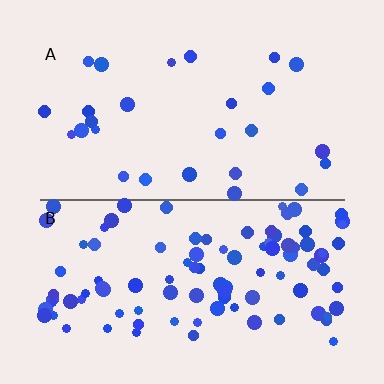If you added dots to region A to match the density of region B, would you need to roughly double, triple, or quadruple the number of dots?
Approximately quadruple.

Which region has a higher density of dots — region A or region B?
B (the bottom).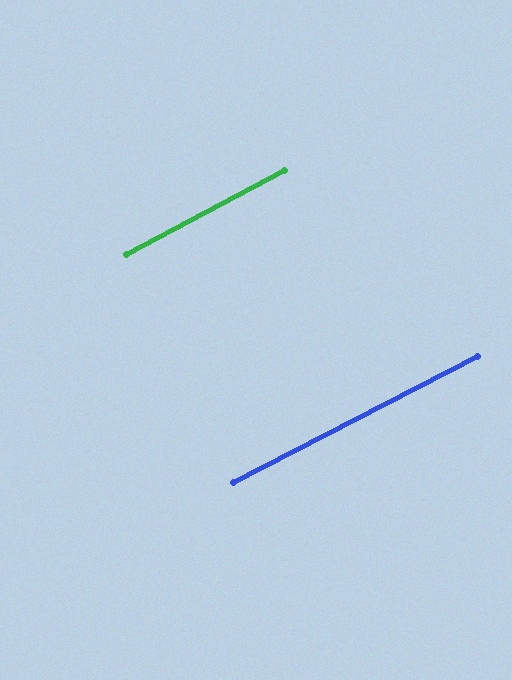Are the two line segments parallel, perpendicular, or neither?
Parallel — their directions differ by only 0.5°.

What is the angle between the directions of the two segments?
Approximately 1 degree.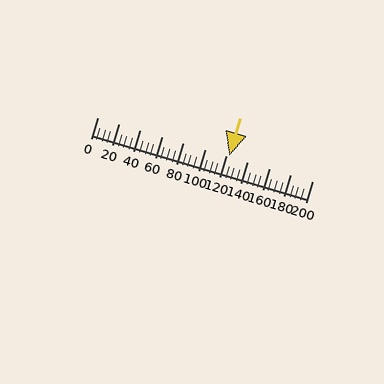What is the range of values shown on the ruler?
The ruler shows values from 0 to 200.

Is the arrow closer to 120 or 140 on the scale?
The arrow is closer to 120.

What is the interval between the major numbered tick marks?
The major tick marks are spaced 20 units apart.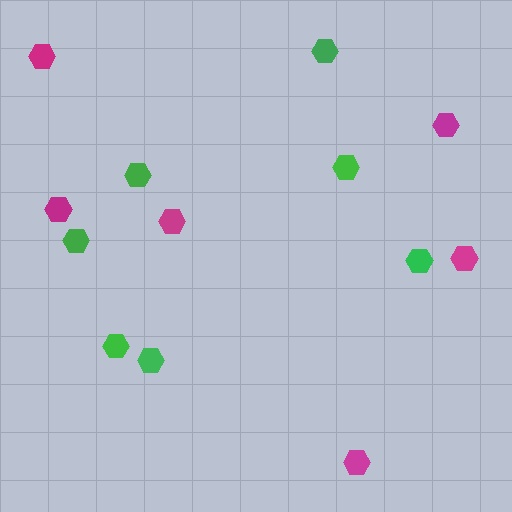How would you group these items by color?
There are 2 groups: one group of magenta hexagons (6) and one group of green hexagons (7).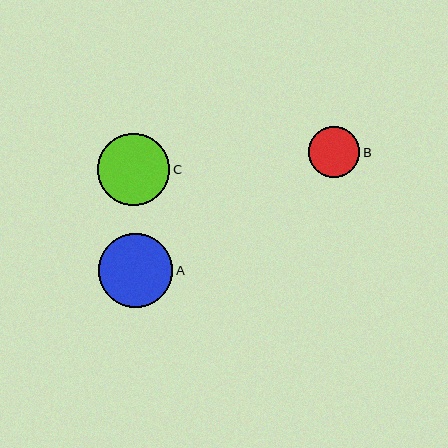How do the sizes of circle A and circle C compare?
Circle A and circle C are approximately the same size.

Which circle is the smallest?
Circle B is the smallest with a size of approximately 52 pixels.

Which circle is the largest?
Circle A is the largest with a size of approximately 75 pixels.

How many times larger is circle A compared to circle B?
Circle A is approximately 1.4 times the size of circle B.